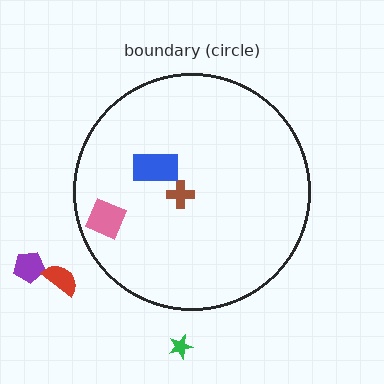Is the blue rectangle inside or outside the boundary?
Inside.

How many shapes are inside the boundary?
3 inside, 3 outside.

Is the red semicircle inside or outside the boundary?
Outside.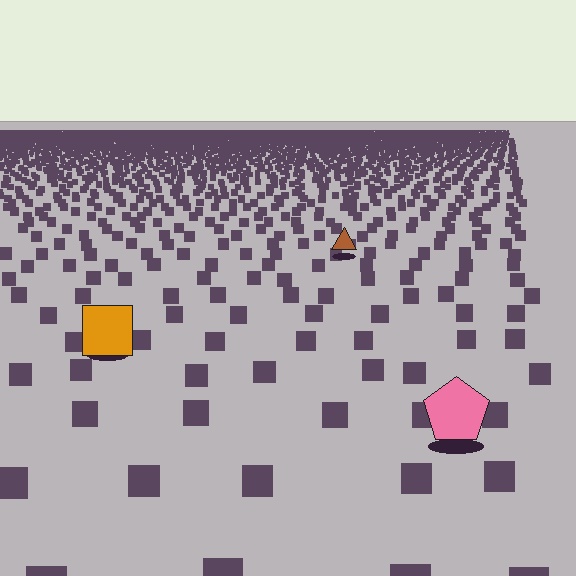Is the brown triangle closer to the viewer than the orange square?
No. The orange square is closer — you can tell from the texture gradient: the ground texture is coarser near it.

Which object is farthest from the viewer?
The brown triangle is farthest from the viewer. It appears smaller and the ground texture around it is denser.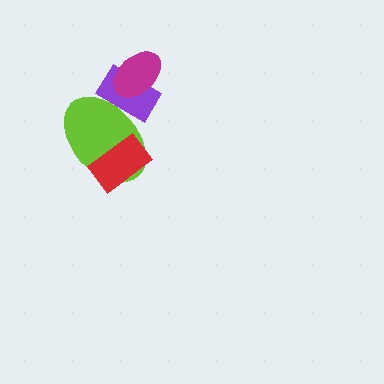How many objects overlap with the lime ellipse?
2 objects overlap with the lime ellipse.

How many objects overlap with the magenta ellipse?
1 object overlaps with the magenta ellipse.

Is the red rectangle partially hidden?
No, no other shape covers it.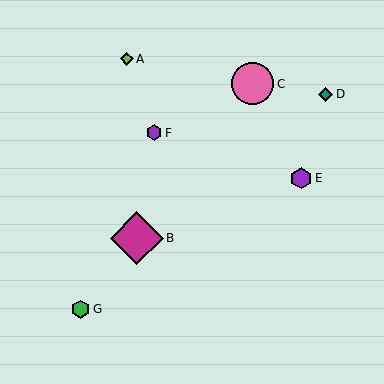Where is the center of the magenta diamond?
The center of the magenta diamond is at (137, 238).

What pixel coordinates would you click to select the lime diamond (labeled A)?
Click at (127, 59) to select the lime diamond A.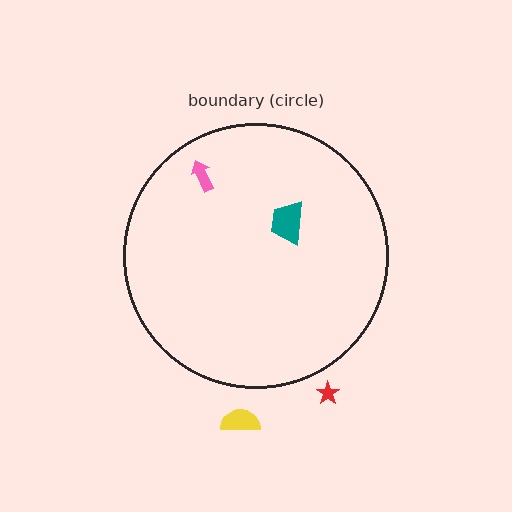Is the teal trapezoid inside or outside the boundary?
Inside.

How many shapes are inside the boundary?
2 inside, 2 outside.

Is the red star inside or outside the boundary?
Outside.